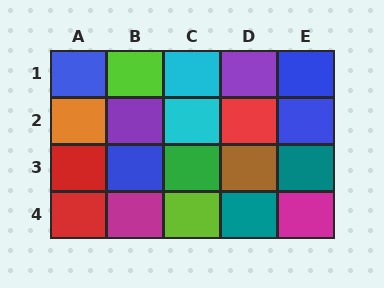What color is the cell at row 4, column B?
Magenta.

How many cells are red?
3 cells are red.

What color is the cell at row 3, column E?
Teal.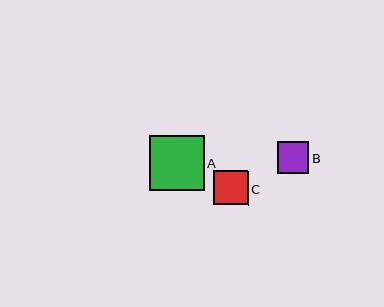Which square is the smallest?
Square B is the smallest with a size of approximately 32 pixels.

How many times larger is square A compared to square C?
Square A is approximately 1.6 times the size of square C.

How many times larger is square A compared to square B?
Square A is approximately 1.7 times the size of square B.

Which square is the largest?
Square A is the largest with a size of approximately 55 pixels.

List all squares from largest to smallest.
From largest to smallest: A, C, B.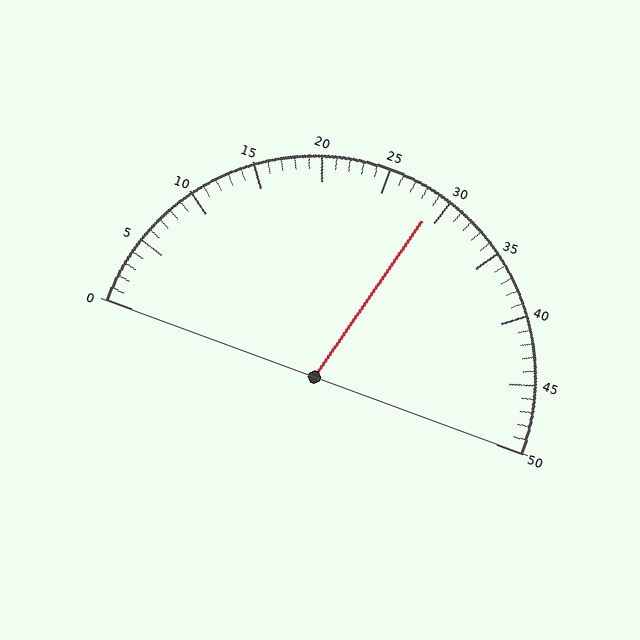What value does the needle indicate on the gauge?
The needle indicates approximately 29.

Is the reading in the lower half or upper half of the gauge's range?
The reading is in the upper half of the range (0 to 50).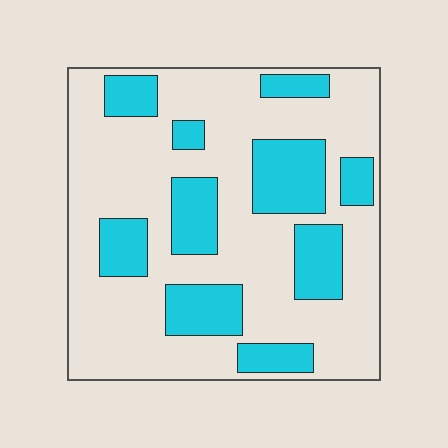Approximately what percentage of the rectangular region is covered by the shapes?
Approximately 30%.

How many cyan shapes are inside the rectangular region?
10.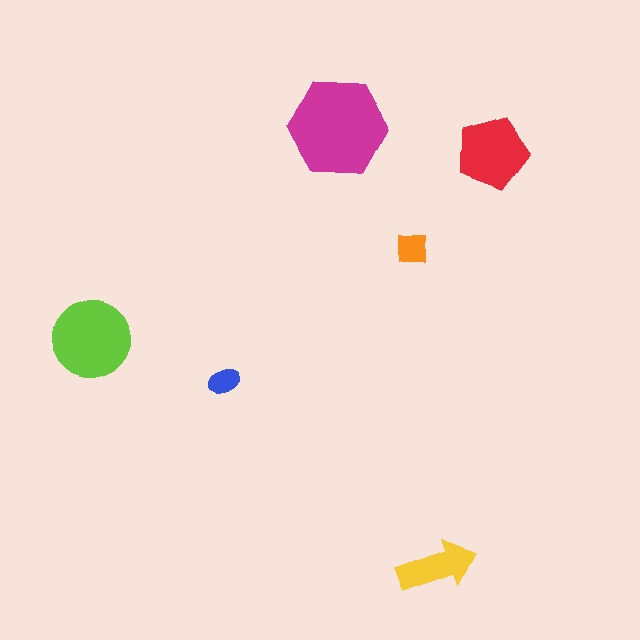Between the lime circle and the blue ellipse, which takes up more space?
The lime circle.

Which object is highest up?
The magenta hexagon is topmost.